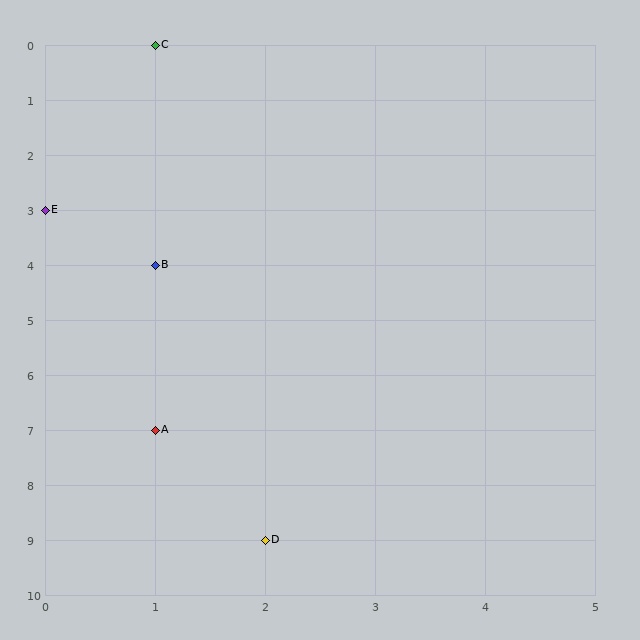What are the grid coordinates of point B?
Point B is at grid coordinates (1, 4).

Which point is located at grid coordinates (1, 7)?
Point A is at (1, 7).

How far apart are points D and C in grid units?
Points D and C are 1 column and 9 rows apart (about 9.1 grid units diagonally).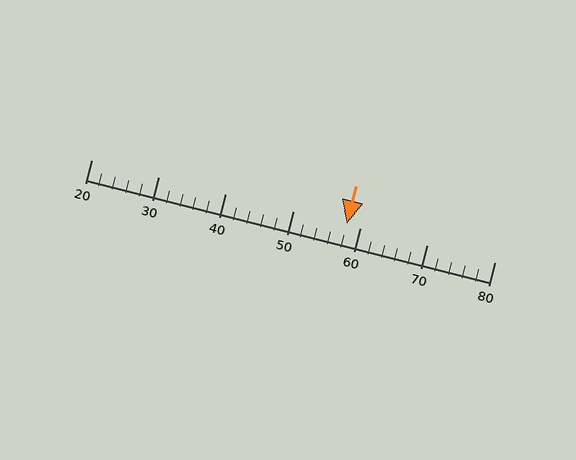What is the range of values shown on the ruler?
The ruler shows values from 20 to 80.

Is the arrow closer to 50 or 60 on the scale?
The arrow is closer to 60.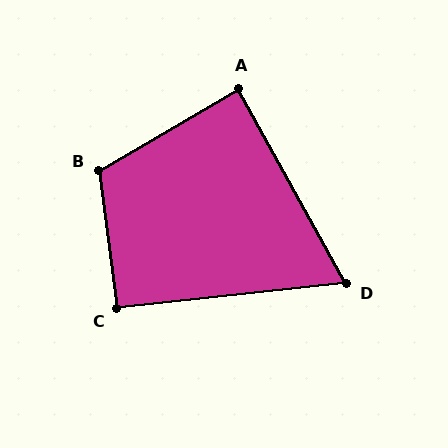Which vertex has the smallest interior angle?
D, at approximately 67 degrees.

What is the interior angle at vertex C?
Approximately 91 degrees (approximately right).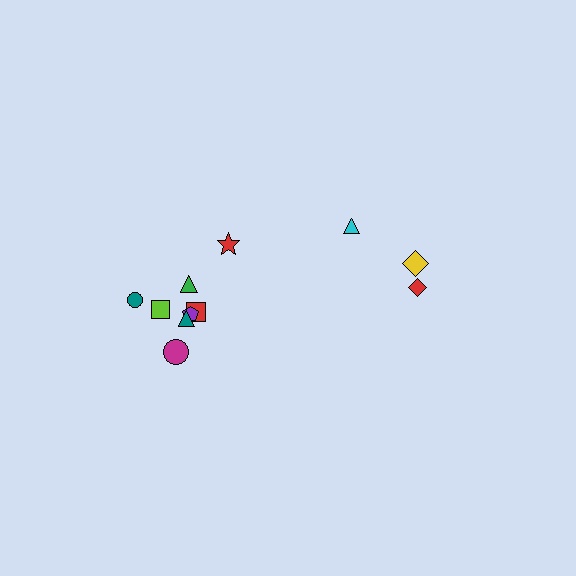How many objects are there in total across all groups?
There are 11 objects.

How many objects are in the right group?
There are 3 objects.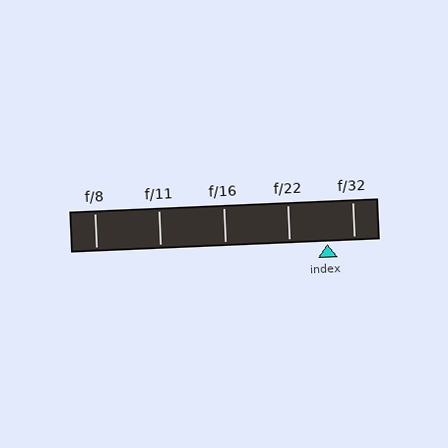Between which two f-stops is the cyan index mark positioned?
The index mark is between f/22 and f/32.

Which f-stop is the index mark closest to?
The index mark is closest to f/32.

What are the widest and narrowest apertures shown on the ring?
The widest aperture shown is f/8 and the narrowest is f/32.